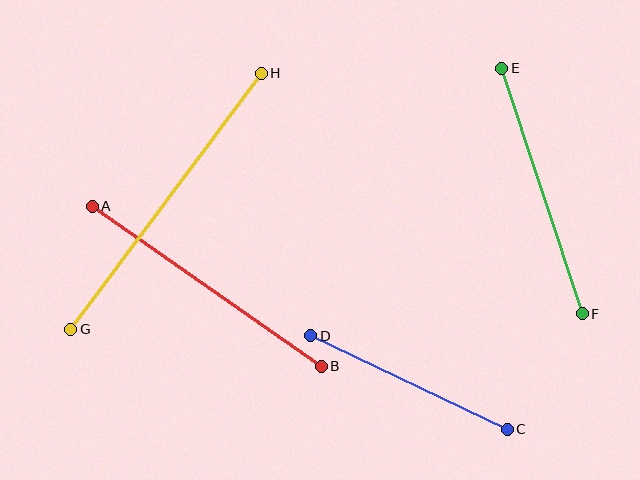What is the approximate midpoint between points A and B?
The midpoint is at approximately (207, 286) pixels.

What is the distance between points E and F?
The distance is approximately 258 pixels.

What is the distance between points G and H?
The distance is approximately 319 pixels.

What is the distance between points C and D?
The distance is approximately 218 pixels.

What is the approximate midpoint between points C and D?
The midpoint is at approximately (409, 383) pixels.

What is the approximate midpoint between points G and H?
The midpoint is at approximately (166, 201) pixels.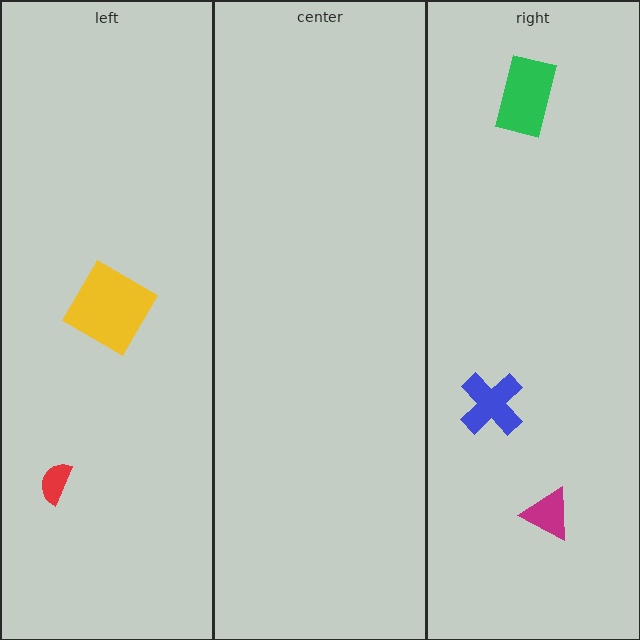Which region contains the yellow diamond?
The left region.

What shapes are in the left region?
The red semicircle, the yellow diamond.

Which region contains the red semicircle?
The left region.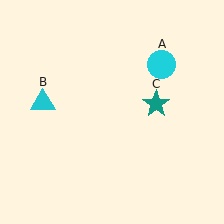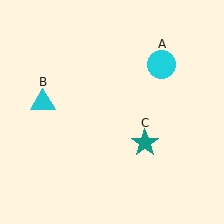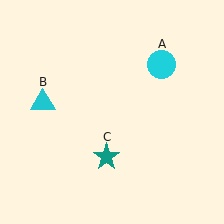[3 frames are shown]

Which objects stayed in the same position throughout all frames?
Cyan circle (object A) and cyan triangle (object B) remained stationary.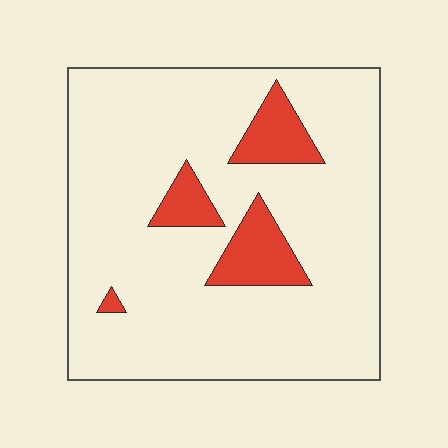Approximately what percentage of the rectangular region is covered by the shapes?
Approximately 15%.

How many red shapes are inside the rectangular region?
4.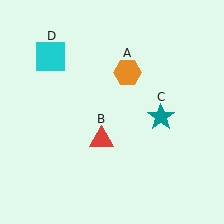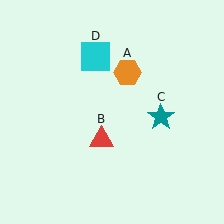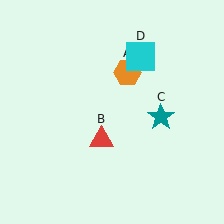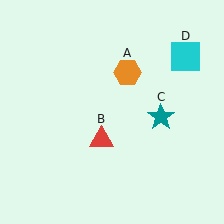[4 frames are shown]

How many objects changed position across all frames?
1 object changed position: cyan square (object D).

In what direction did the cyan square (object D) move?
The cyan square (object D) moved right.